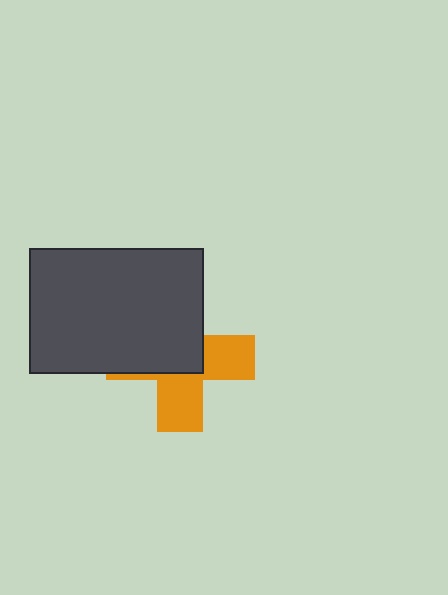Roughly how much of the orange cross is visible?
About half of it is visible (roughly 46%).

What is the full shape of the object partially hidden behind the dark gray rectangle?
The partially hidden object is an orange cross.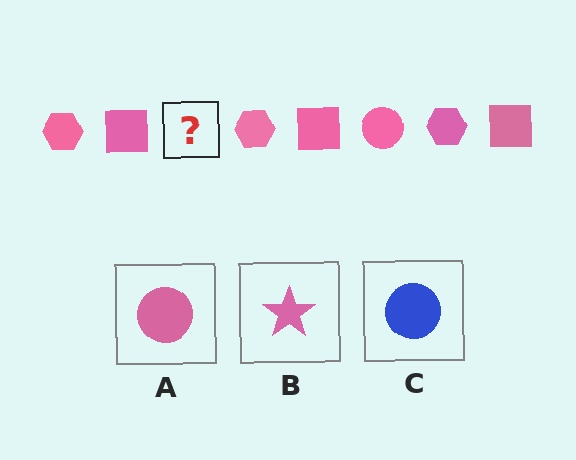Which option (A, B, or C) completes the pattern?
A.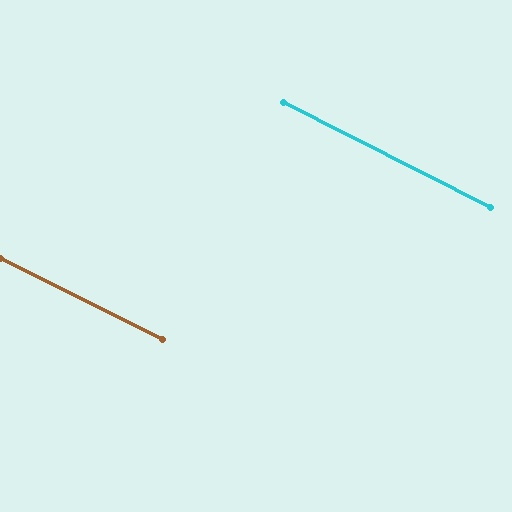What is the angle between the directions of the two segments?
Approximately 0 degrees.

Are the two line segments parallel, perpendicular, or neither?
Parallel — their directions differ by only 0.4°.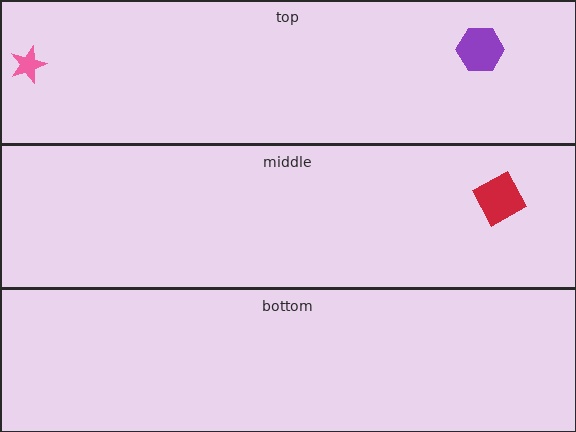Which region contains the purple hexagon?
The top region.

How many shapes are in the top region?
2.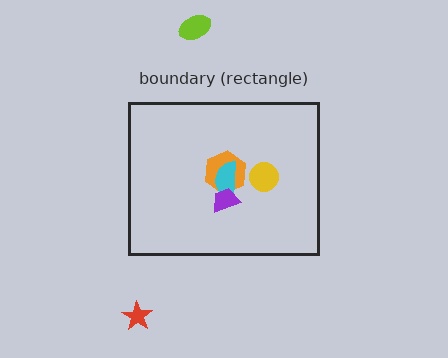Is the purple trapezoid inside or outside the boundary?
Inside.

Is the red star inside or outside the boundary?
Outside.